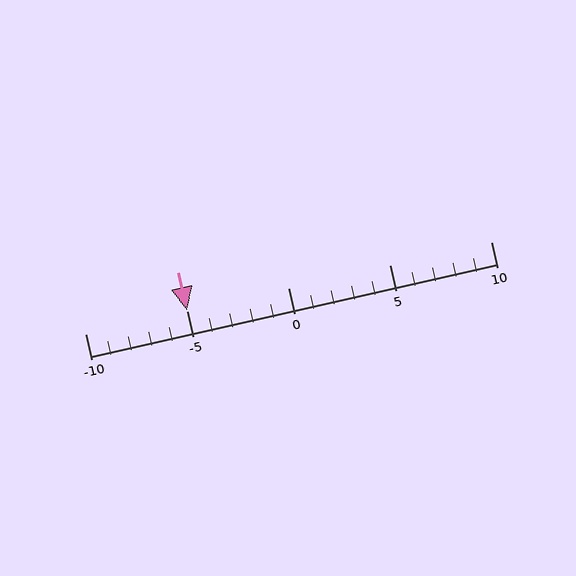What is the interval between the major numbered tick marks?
The major tick marks are spaced 5 units apart.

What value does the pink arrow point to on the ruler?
The pink arrow points to approximately -5.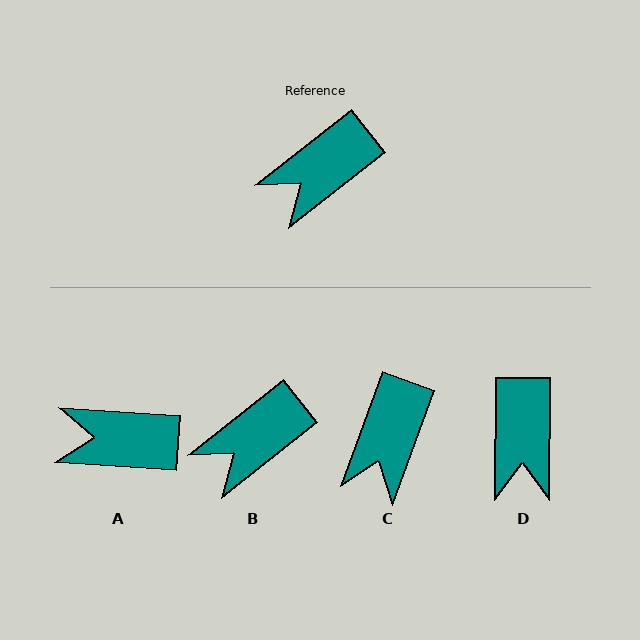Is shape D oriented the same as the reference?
No, it is off by about 52 degrees.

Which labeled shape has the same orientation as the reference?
B.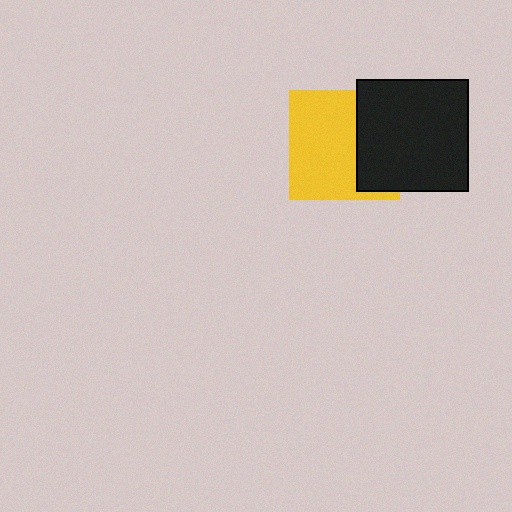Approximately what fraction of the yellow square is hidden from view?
Roughly 37% of the yellow square is hidden behind the black square.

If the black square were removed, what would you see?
You would see the complete yellow square.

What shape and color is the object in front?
The object in front is a black square.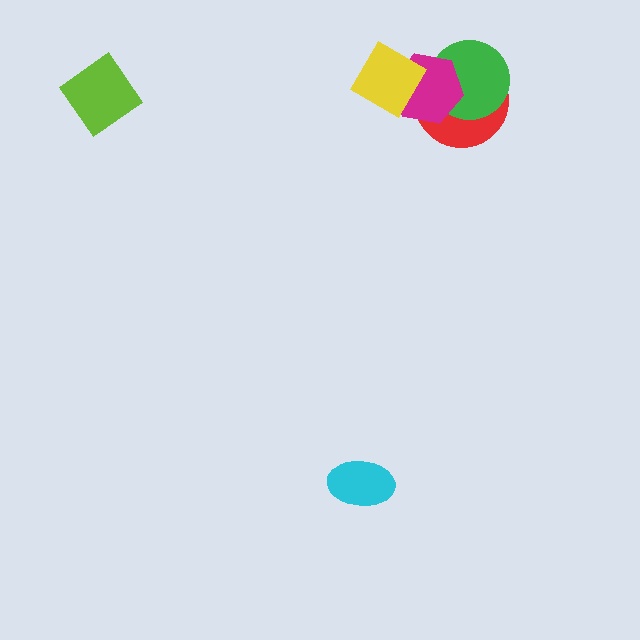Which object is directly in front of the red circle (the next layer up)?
The green circle is directly in front of the red circle.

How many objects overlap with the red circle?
3 objects overlap with the red circle.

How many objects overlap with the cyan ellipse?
0 objects overlap with the cyan ellipse.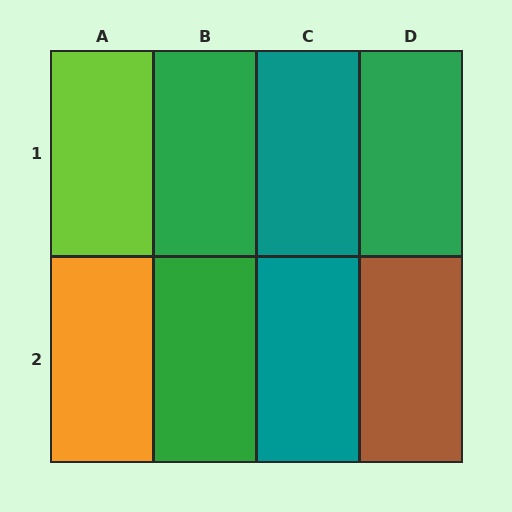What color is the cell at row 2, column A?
Orange.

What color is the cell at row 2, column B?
Green.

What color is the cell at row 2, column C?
Teal.